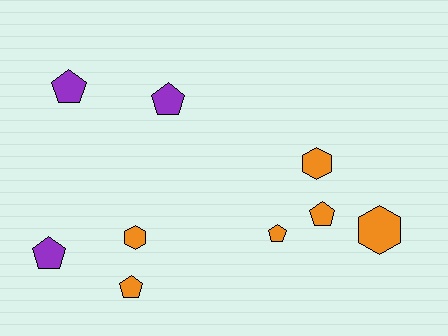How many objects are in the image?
There are 9 objects.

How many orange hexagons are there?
There are 3 orange hexagons.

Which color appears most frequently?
Orange, with 6 objects.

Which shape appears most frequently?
Pentagon, with 6 objects.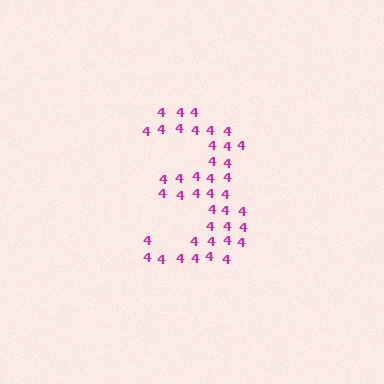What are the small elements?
The small elements are digit 4's.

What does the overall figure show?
The overall figure shows the digit 3.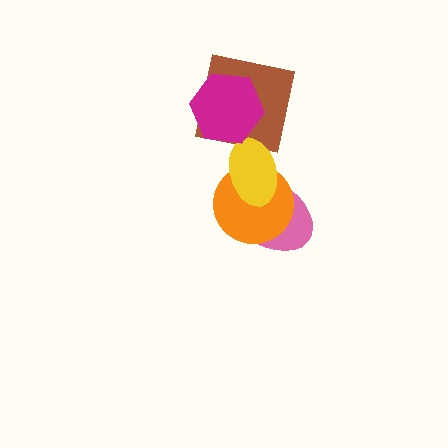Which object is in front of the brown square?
The magenta hexagon is in front of the brown square.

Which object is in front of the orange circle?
The yellow ellipse is in front of the orange circle.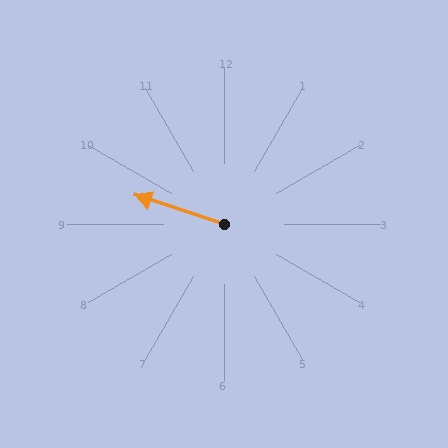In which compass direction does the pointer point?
West.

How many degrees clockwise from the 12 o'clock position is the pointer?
Approximately 288 degrees.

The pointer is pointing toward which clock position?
Roughly 10 o'clock.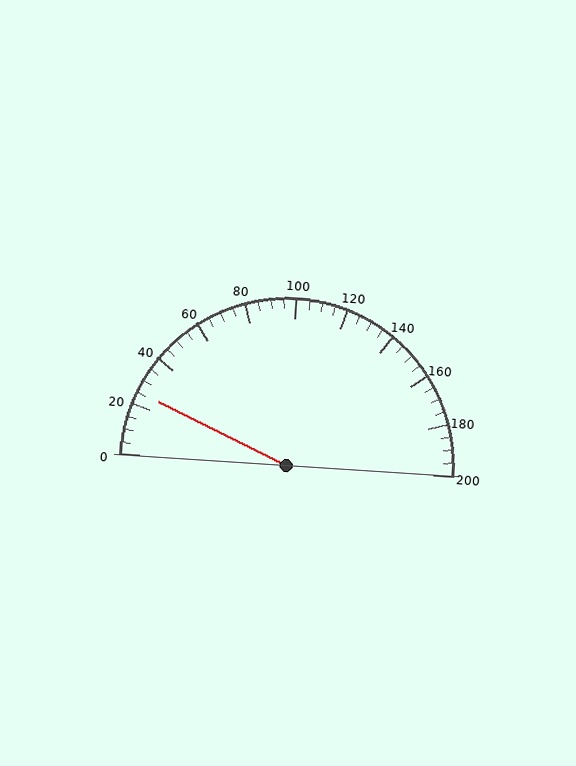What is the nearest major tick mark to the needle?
The nearest major tick mark is 20.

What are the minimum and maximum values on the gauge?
The gauge ranges from 0 to 200.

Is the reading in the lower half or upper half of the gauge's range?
The reading is in the lower half of the range (0 to 200).